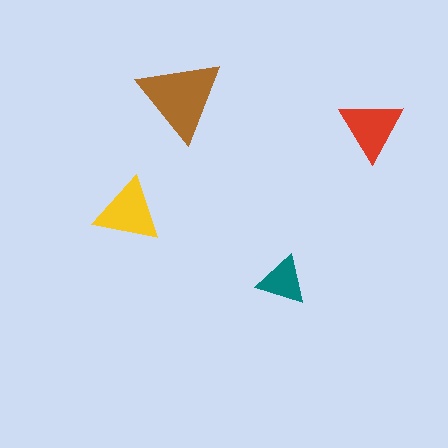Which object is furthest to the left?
The yellow triangle is leftmost.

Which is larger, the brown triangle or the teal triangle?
The brown one.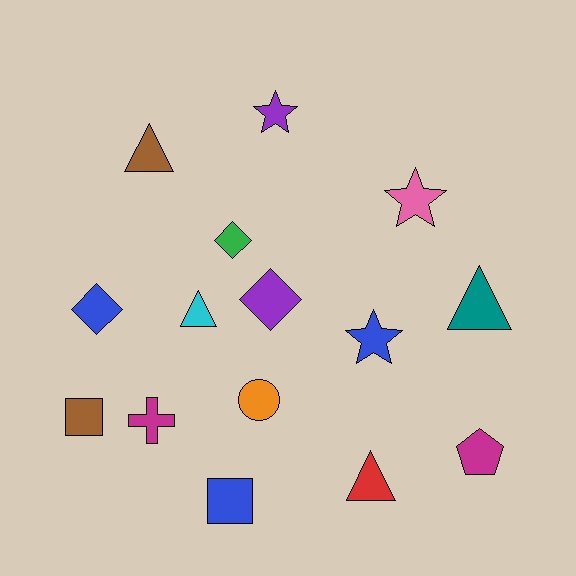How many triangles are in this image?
There are 4 triangles.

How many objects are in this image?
There are 15 objects.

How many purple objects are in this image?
There are 2 purple objects.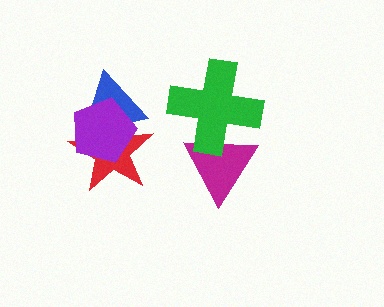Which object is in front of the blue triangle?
The purple pentagon is in front of the blue triangle.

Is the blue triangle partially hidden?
Yes, it is partially covered by another shape.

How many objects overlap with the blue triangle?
2 objects overlap with the blue triangle.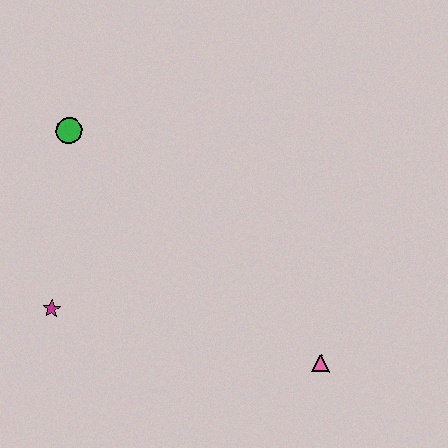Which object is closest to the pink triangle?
The magenta star is closest to the pink triangle.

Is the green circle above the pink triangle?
Yes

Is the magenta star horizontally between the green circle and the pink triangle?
No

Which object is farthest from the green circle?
The pink triangle is farthest from the green circle.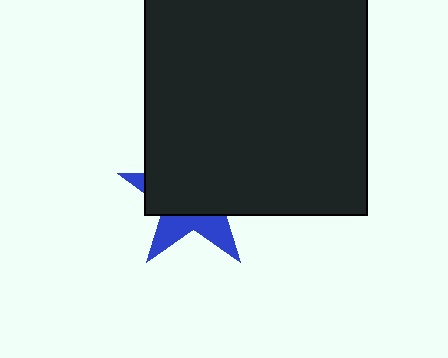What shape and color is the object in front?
The object in front is a black square.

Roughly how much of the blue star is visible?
A small part of it is visible (roughly 34%).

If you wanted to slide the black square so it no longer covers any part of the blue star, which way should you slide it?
Slide it up — that is the most direct way to separate the two shapes.